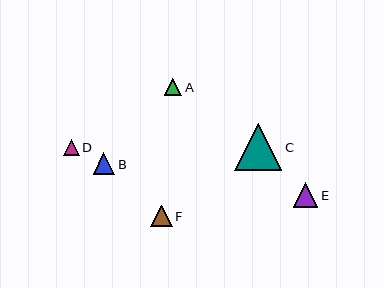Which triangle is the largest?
Triangle C is the largest with a size of approximately 47 pixels.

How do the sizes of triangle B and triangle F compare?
Triangle B and triangle F are approximately the same size.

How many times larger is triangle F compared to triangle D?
Triangle F is approximately 1.3 times the size of triangle D.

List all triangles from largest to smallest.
From largest to smallest: C, E, B, F, A, D.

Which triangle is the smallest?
Triangle D is the smallest with a size of approximately 16 pixels.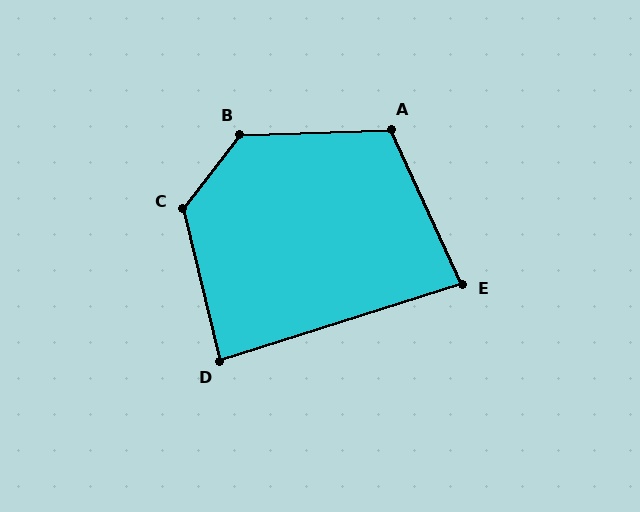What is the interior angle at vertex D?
Approximately 86 degrees (approximately right).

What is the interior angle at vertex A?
Approximately 112 degrees (obtuse).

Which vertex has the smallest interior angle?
E, at approximately 83 degrees.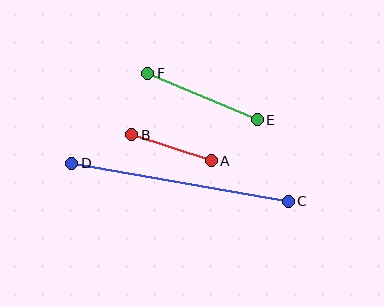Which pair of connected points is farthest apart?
Points C and D are farthest apart.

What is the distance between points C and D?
The distance is approximately 220 pixels.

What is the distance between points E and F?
The distance is approximately 119 pixels.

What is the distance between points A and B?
The distance is approximately 84 pixels.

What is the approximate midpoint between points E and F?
The midpoint is at approximately (202, 96) pixels.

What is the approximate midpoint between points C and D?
The midpoint is at approximately (180, 182) pixels.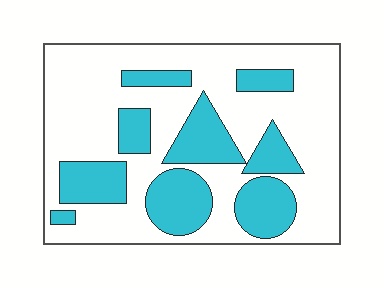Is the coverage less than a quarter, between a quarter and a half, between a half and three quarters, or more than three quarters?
Between a quarter and a half.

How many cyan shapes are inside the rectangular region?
9.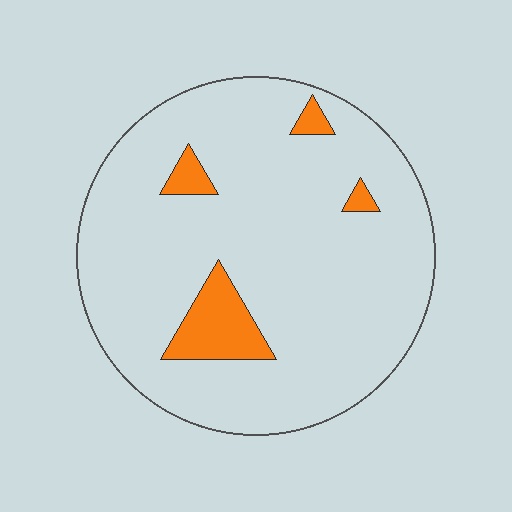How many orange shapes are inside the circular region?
4.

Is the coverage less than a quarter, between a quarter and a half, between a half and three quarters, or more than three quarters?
Less than a quarter.